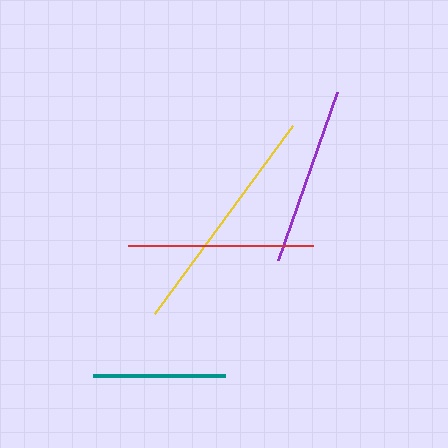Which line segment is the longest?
The yellow line is the longest at approximately 234 pixels.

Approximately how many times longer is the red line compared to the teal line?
The red line is approximately 1.4 times the length of the teal line.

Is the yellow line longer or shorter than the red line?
The yellow line is longer than the red line.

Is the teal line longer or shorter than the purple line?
The purple line is longer than the teal line.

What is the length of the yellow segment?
The yellow segment is approximately 234 pixels long.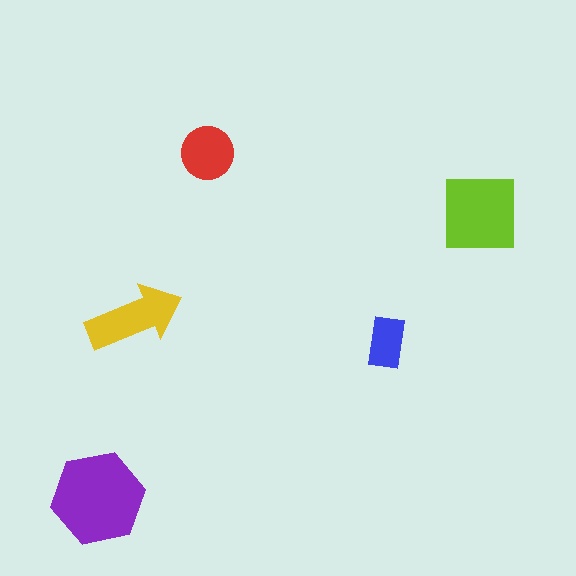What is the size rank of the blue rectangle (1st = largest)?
5th.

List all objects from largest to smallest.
The purple hexagon, the lime square, the yellow arrow, the red circle, the blue rectangle.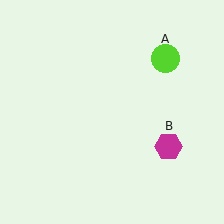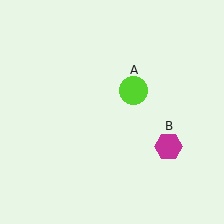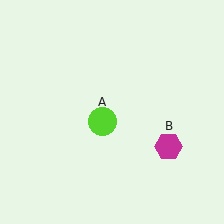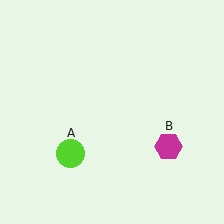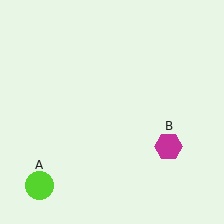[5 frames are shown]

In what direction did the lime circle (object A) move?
The lime circle (object A) moved down and to the left.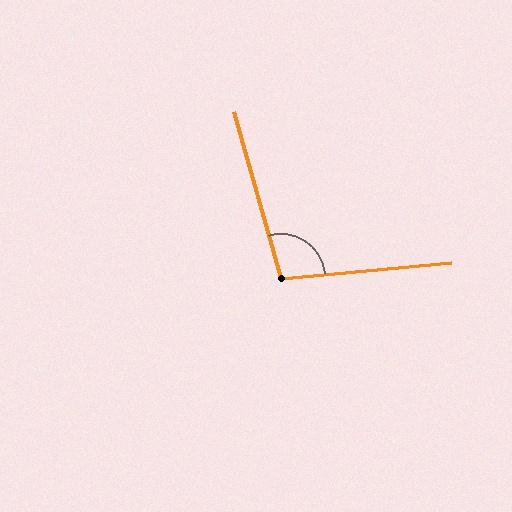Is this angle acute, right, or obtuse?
It is obtuse.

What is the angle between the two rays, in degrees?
Approximately 101 degrees.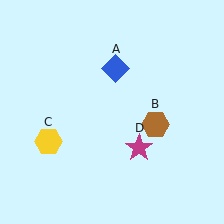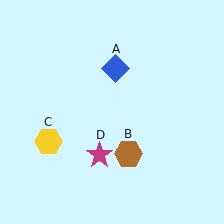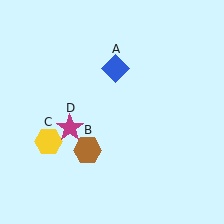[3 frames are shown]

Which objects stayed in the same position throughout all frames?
Blue diamond (object A) and yellow hexagon (object C) remained stationary.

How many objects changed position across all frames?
2 objects changed position: brown hexagon (object B), magenta star (object D).